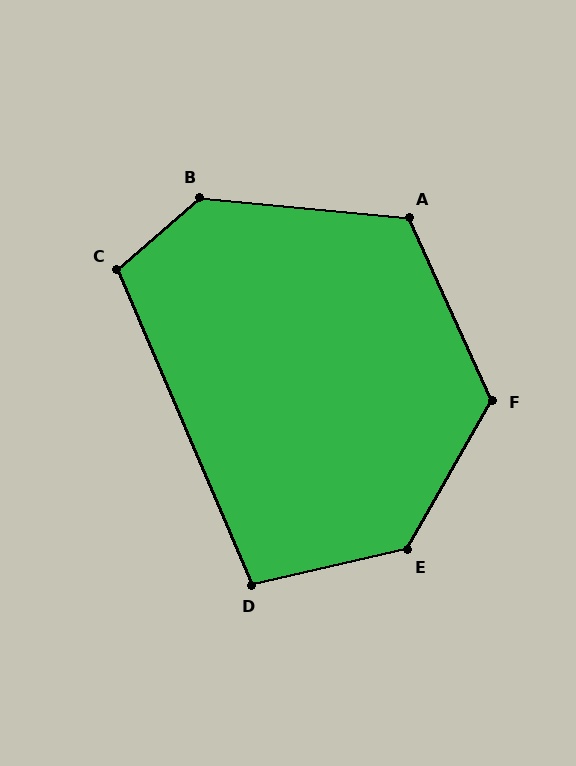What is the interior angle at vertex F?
Approximately 126 degrees (obtuse).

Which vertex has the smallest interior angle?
D, at approximately 100 degrees.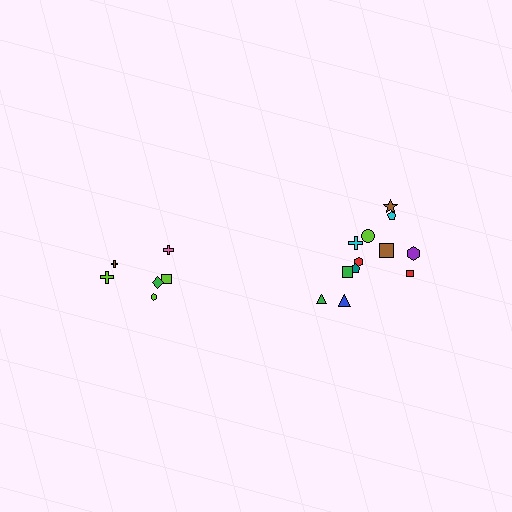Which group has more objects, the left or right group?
The right group.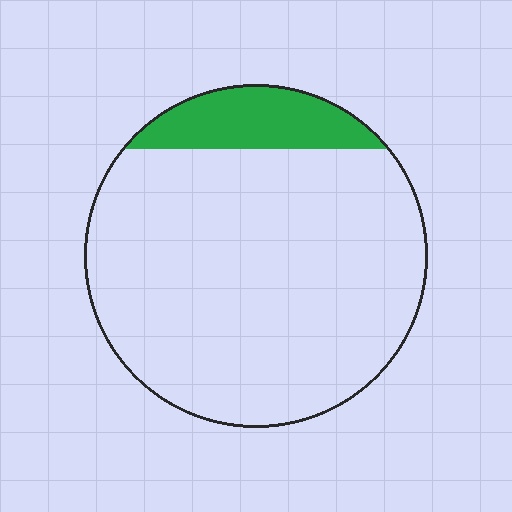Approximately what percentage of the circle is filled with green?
Approximately 15%.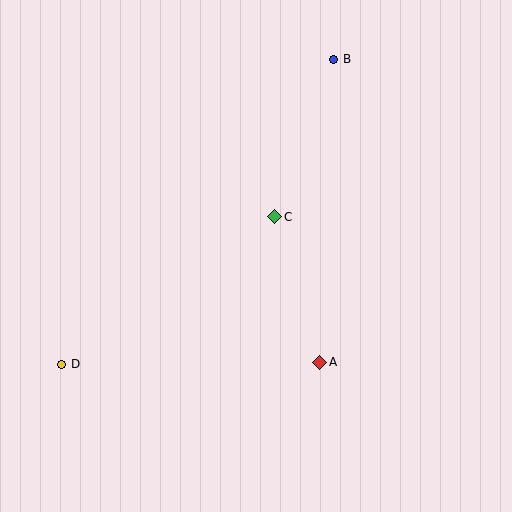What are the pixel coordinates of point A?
Point A is at (320, 362).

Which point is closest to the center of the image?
Point C at (275, 217) is closest to the center.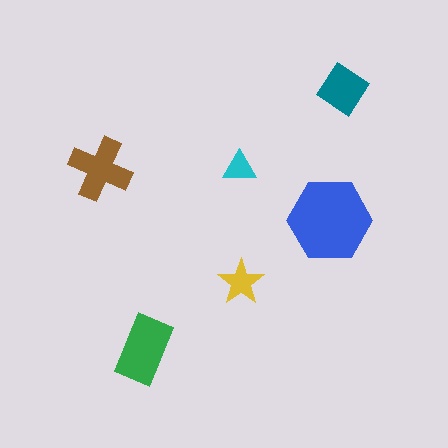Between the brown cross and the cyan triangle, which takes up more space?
The brown cross.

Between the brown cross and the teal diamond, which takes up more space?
The brown cross.